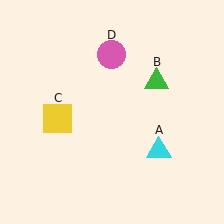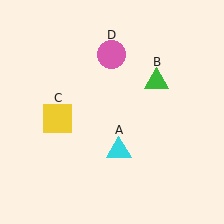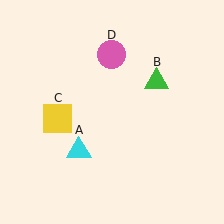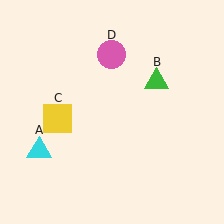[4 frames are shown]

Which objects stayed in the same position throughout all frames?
Green triangle (object B) and yellow square (object C) and pink circle (object D) remained stationary.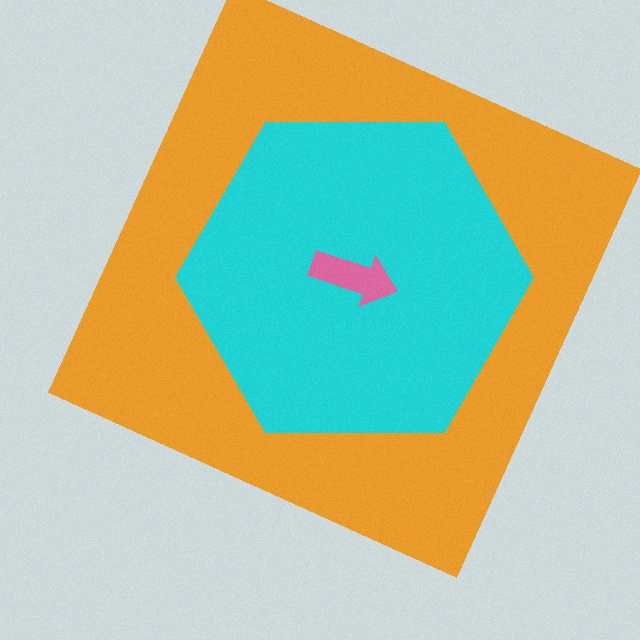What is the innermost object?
The pink arrow.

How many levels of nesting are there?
3.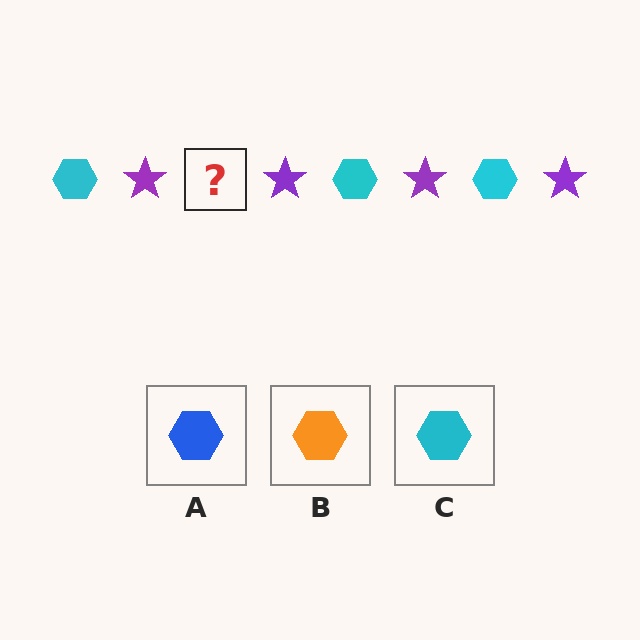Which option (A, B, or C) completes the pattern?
C.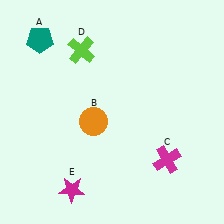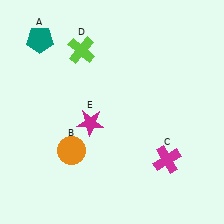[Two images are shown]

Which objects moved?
The objects that moved are: the orange circle (B), the magenta star (E).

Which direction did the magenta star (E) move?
The magenta star (E) moved up.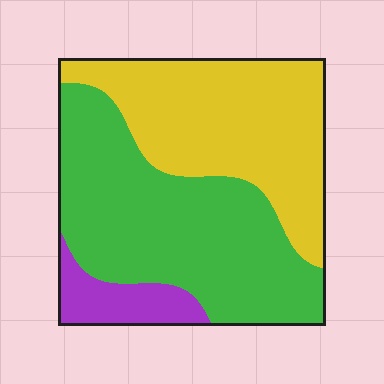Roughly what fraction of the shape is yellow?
Yellow takes up about two fifths (2/5) of the shape.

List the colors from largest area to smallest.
From largest to smallest: green, yellow, purple.